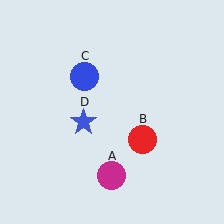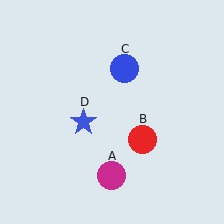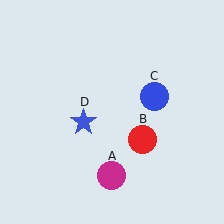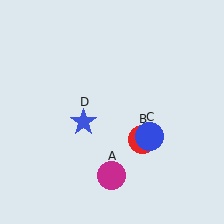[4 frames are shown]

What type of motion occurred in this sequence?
The blue circle (object C) rotated clockwise around the center of the scene.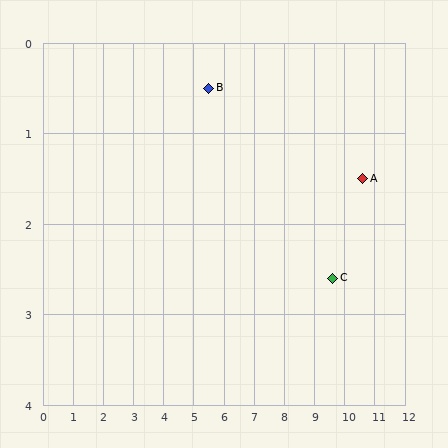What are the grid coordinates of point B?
Point B is at approximately (5.5, 0.5).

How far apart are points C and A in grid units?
Points C and A are about 1.5 grid units apart.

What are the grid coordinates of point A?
Point A is at approximately (10.6, 1.5).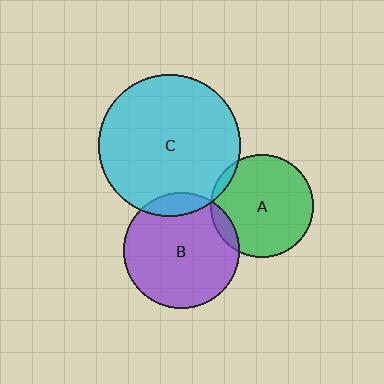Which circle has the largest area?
Circle C (cyan).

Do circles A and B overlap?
Yes.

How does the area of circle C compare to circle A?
Approximately 1.9 times.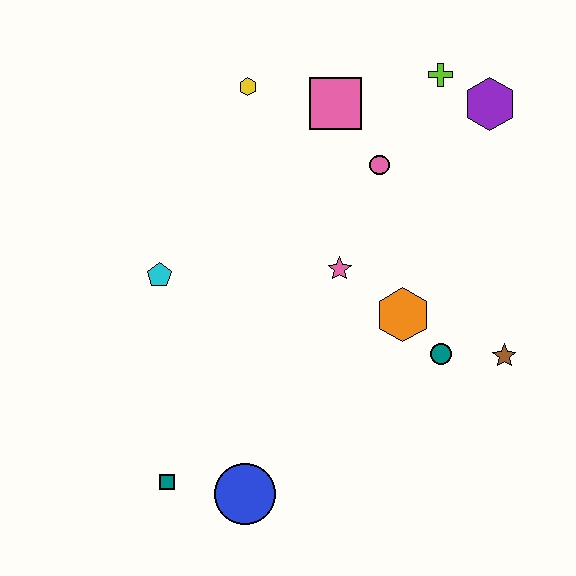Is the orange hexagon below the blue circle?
No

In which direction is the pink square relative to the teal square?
The pink square is above the teal square.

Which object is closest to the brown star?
The teal circle is closest to the brown star.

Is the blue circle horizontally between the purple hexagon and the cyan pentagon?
Yes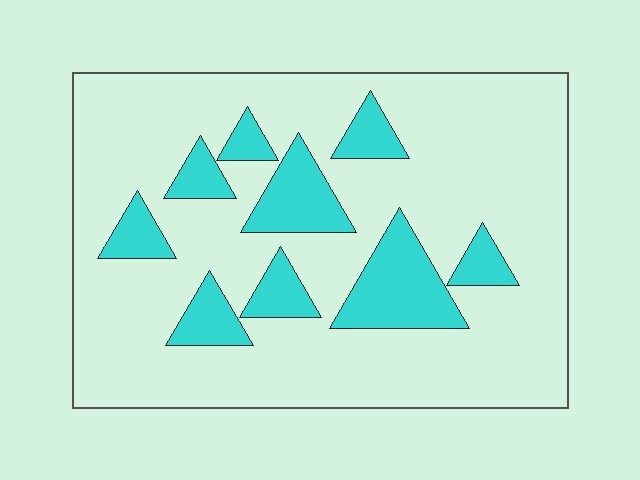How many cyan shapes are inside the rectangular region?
9.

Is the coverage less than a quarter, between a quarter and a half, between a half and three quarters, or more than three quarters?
Less than a quarter.